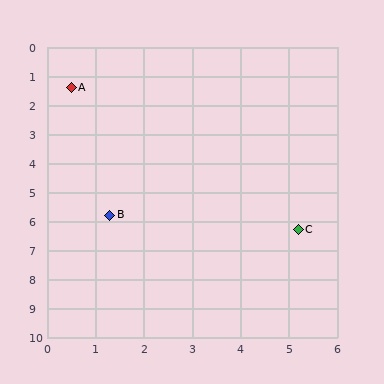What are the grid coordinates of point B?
Point B is at approximately (1.3, 5.8).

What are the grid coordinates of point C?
Point C is at approximately (5.2, 6.3).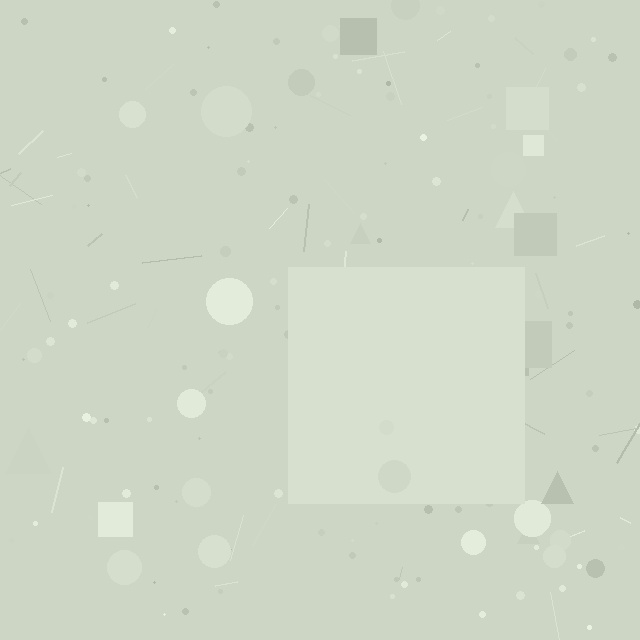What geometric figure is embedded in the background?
A square is embedded in the background.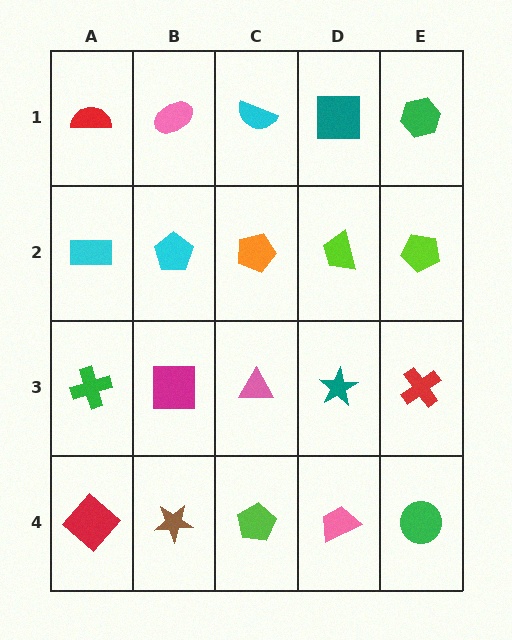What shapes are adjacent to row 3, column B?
A cyan pentagon (row 2, column B), a brown star (row 4, column B), a green cross (row 3, column A), a pink triangle (row 3, column C).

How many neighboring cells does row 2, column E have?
3.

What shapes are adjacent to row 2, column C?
A cyan semicircle (row 1, column C), a pink triangle (row 3, column C), a cyan pentagon (row 2, column B), a lime trapezoid (row 2, column D).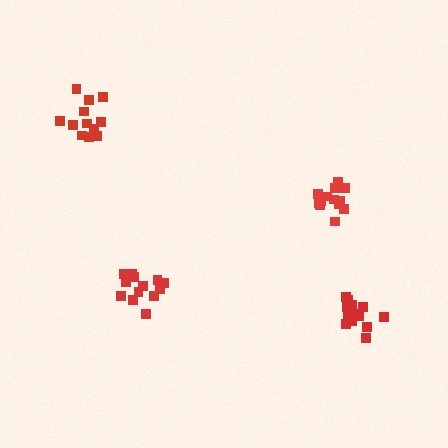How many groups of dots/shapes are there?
There are 4 groups.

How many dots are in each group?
Group 1: 12 dots, Group 2: 13 dots, Group 3: 14 dots, Group 4: 13 dots (52 total).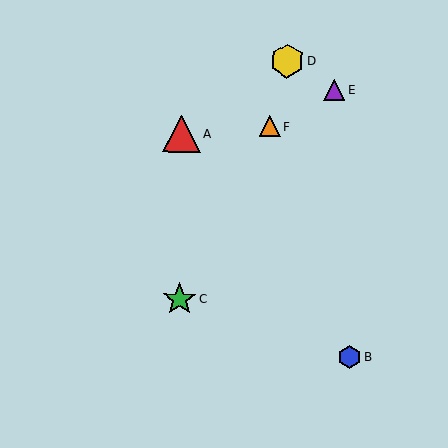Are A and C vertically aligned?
Yes, both are at x≈181.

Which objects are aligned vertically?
Objects A, C are aligned vertically.